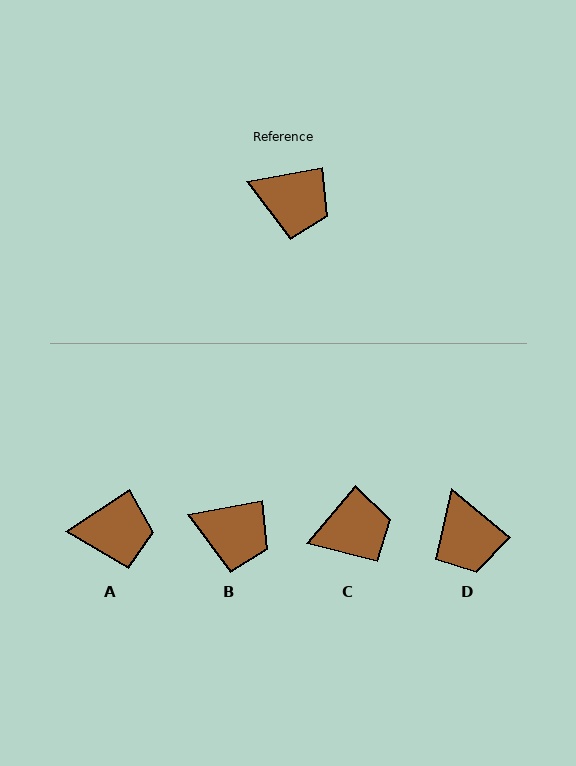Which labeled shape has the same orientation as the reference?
B.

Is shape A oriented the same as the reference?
No, it is off by about 23 degrees.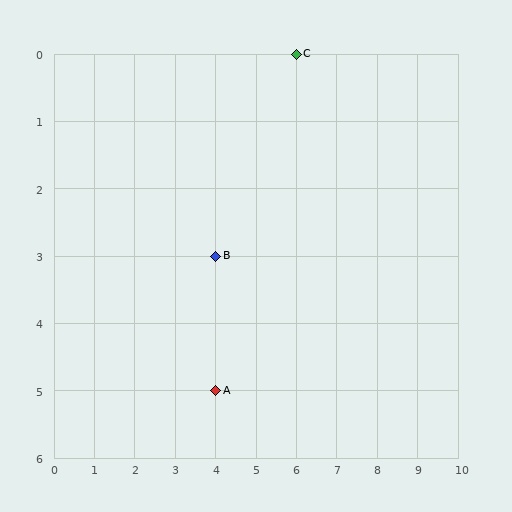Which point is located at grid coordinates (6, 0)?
Point C is at (6, 0).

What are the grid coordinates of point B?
Point B is at grid coordinates (4, 3).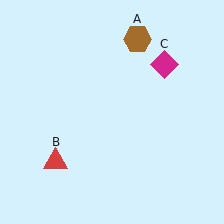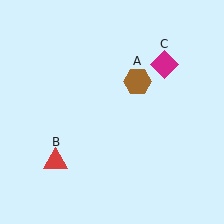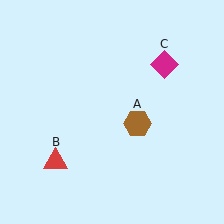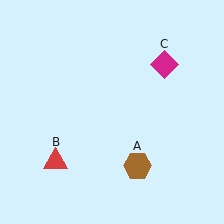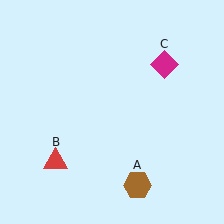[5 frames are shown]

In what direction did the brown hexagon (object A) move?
The brown hexagon (object A) moved down.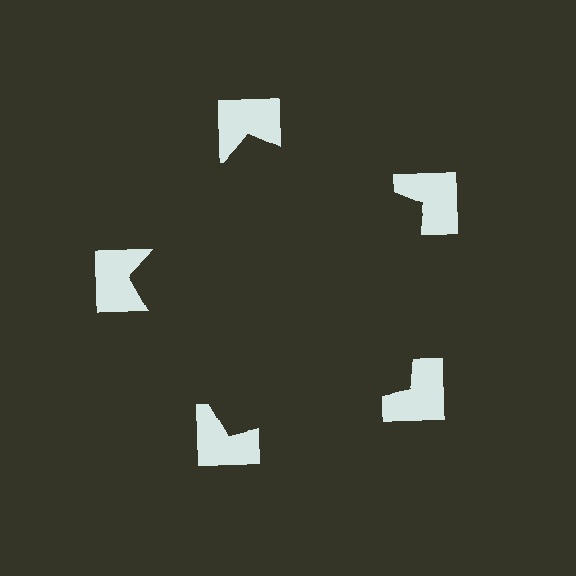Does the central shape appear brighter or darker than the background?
It typically appears slightly darker than the background, even though no actual brightness change is drawn.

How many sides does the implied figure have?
5 sides.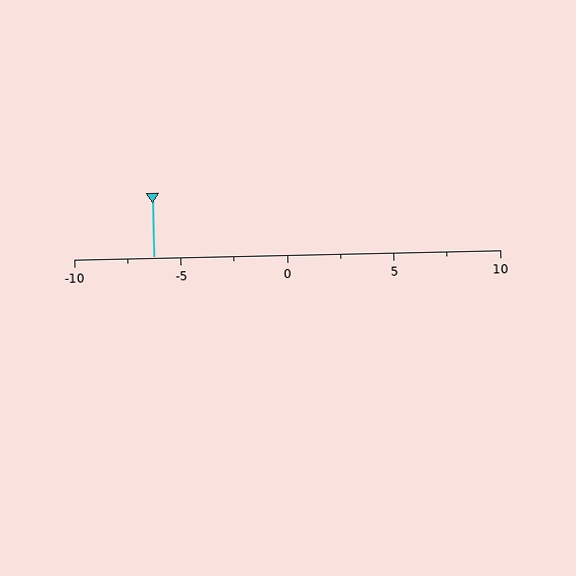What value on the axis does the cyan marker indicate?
The marker indicates approximately -6.2.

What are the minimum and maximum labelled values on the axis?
The axis runs from -10 to 10.